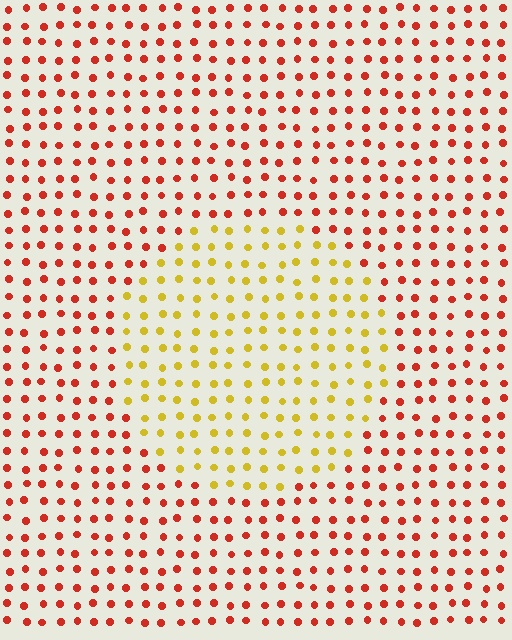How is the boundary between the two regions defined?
The boundary is defined purely by a slight shift in hue (about 49 degrees). Spacing, size, and orientation are identical on both sides.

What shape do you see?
I see a circle.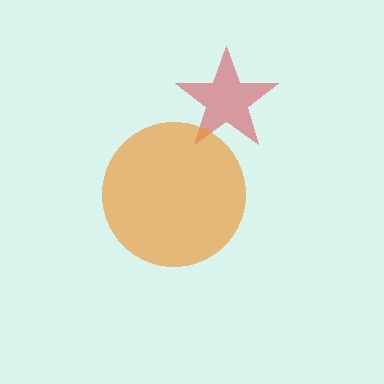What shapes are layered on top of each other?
The layered shapes are: a red star, an orange circle.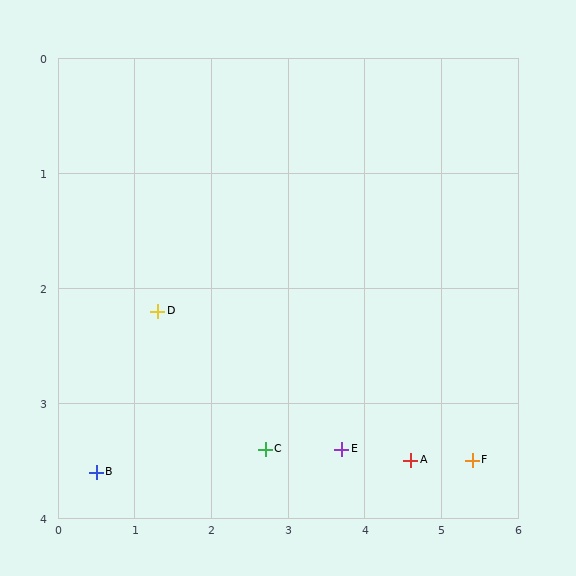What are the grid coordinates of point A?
Point A is at approximately (4.6, 3.5).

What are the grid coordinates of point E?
Point E is at approximately (3.7, 3.4).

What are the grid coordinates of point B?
Point B is at approximately (0.5, 3.6).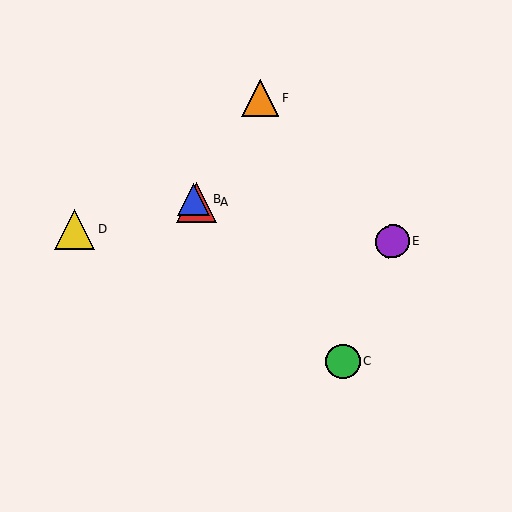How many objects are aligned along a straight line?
3 objects (A, B, C) are aligned along a straight line.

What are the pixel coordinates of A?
Object A is at (196, 203).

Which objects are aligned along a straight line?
Objects A, B, C are aligned along a straight line.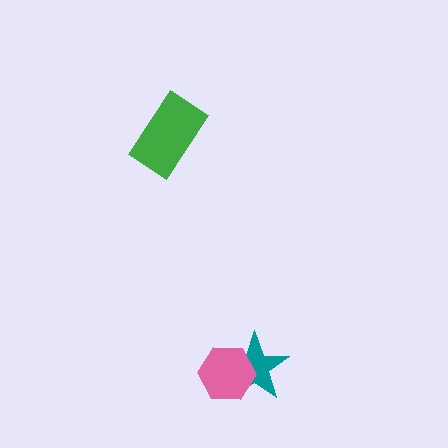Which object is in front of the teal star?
The pink hexagon is in front of the teal star.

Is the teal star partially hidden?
Yes, it is partially covered by another shape.